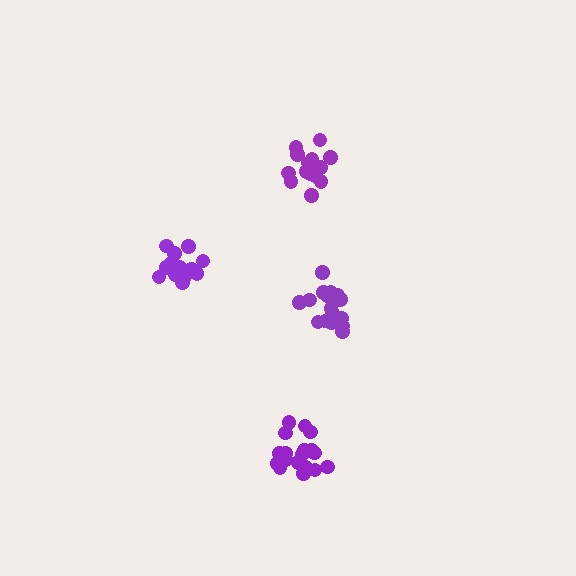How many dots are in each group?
Group 1: 17 dots, Group 2: 16 dots, Group 3: 19 dots, Group 4: 18 dots (70 total).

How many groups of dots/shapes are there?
There are 4 groups.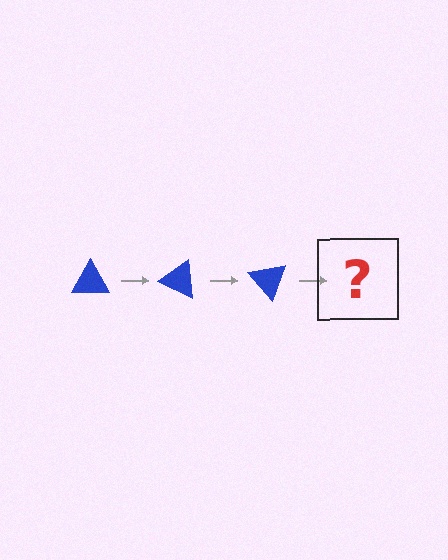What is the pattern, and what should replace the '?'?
The pattern is that the triangle rotates 25 degrees each step. The '?' should be a blue triangle rotated 75 degrees.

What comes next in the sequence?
The next element should be a blue triangle rotated 75 degrees.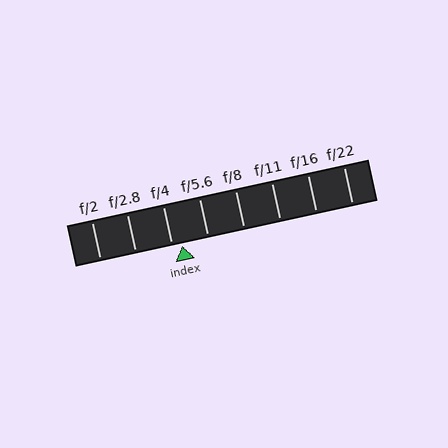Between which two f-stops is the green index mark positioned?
The index mark is between f/4 and f/5.6.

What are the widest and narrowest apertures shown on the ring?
The widest aperture shown is f/2 and the narrowest is f/22.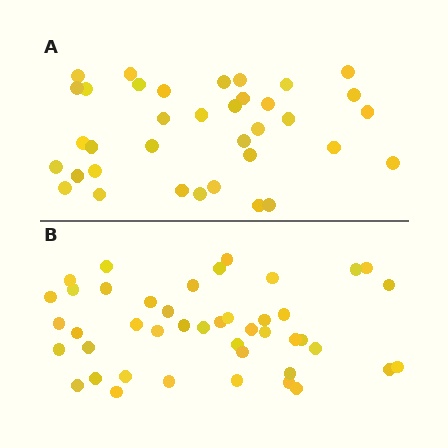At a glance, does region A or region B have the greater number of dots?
Region B (the bottom region) has more dots.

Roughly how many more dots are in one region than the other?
Region B has roughly 8 or so more dots than region A.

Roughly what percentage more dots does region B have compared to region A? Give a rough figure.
About 20% more.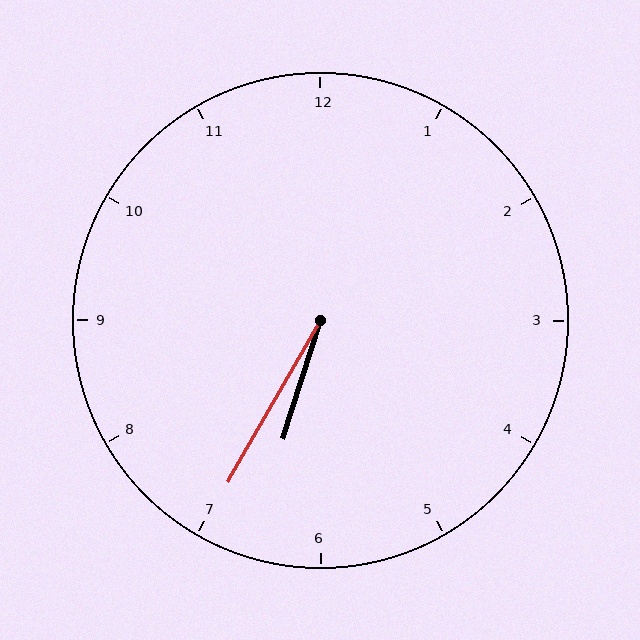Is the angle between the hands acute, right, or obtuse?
It is acute.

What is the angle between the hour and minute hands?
Approximately 12 degrees.